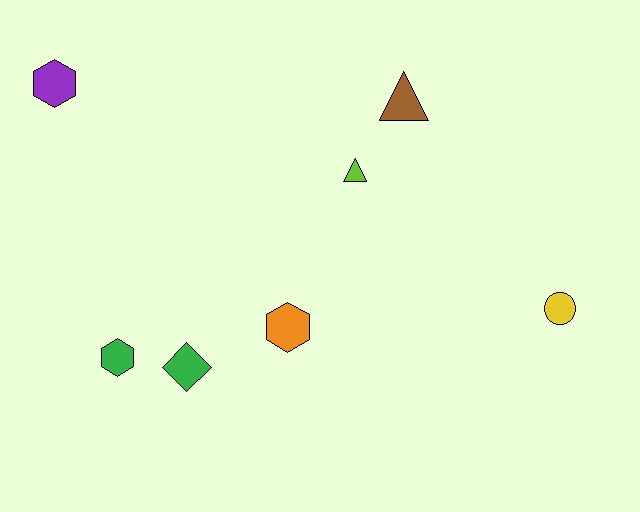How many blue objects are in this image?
There are no blue objects.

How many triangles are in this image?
There are 2 triangles.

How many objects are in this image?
There are 7 objects.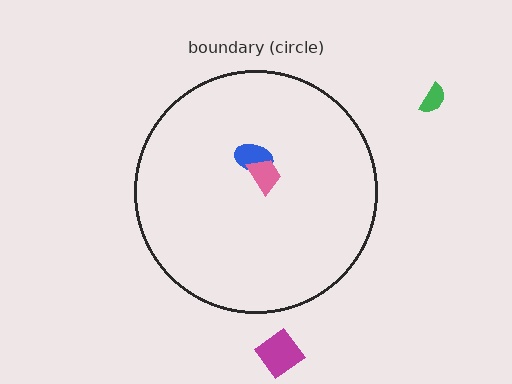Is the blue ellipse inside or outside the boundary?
Inside.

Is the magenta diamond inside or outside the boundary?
Outside.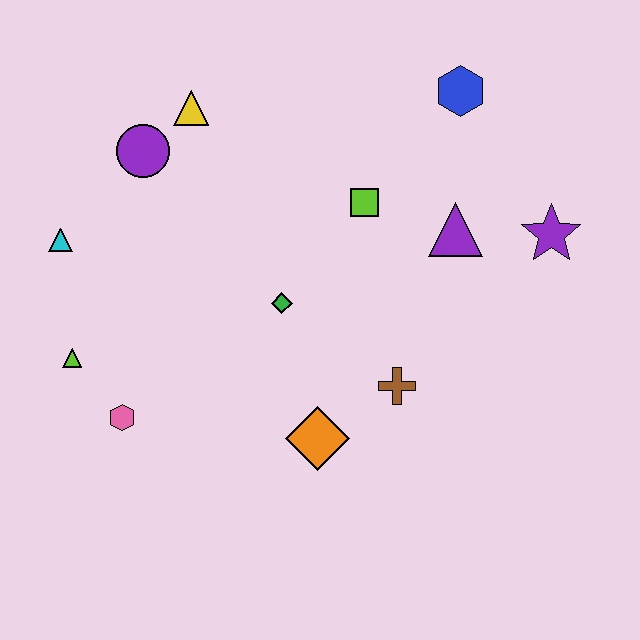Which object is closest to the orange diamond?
The brown cross is closest to the orange diamond.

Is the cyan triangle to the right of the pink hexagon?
No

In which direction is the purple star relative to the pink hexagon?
The purple star is to the right of the pink hexagon.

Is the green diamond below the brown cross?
No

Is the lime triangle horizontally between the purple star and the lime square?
No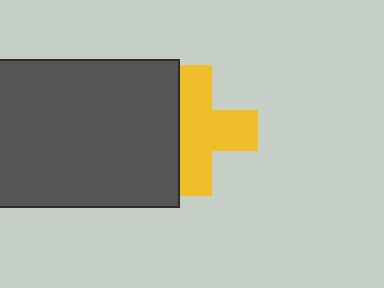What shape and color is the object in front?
The object in front is a dark gray rectangle.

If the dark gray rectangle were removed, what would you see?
You would see the complete yellow cross.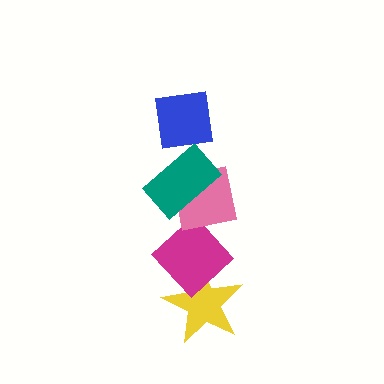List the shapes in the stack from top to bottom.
From top to bottom: the blue square, the teal rectangle, the pink square, the magenta diamond, the yellow star.